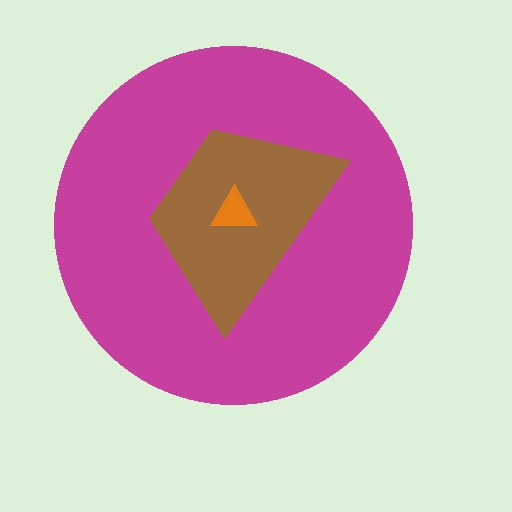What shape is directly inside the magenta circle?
The brown trapezoid.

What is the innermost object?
The orange triangle.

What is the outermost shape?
The magenta circle.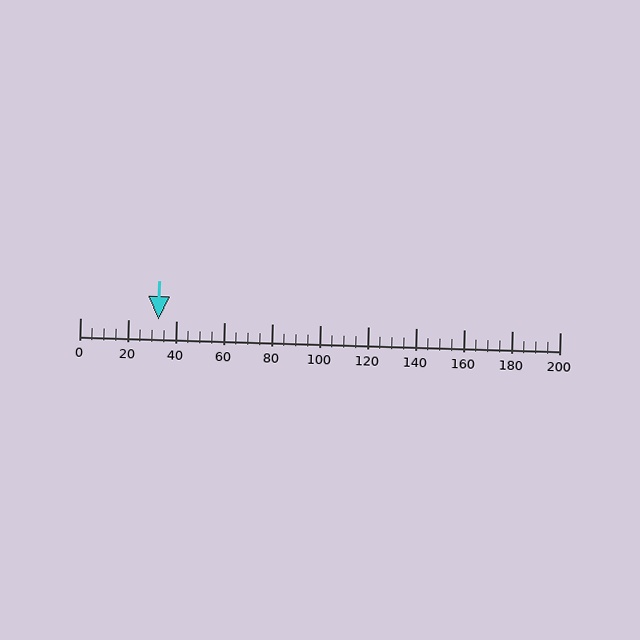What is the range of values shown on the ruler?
The ruler shows values from 0 to 200.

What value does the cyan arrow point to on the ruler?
The cyan arrow points to approximately 32.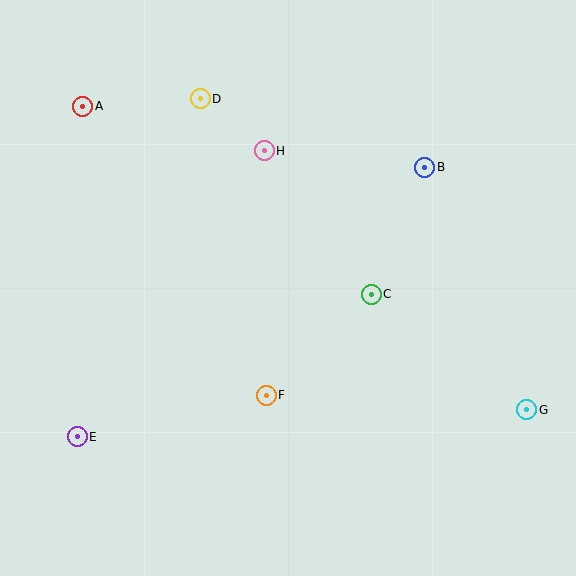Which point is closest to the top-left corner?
Point A is closest to the top-left corner.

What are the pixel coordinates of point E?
Point E is at (77, 437).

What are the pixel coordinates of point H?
Point H is at (264, 151).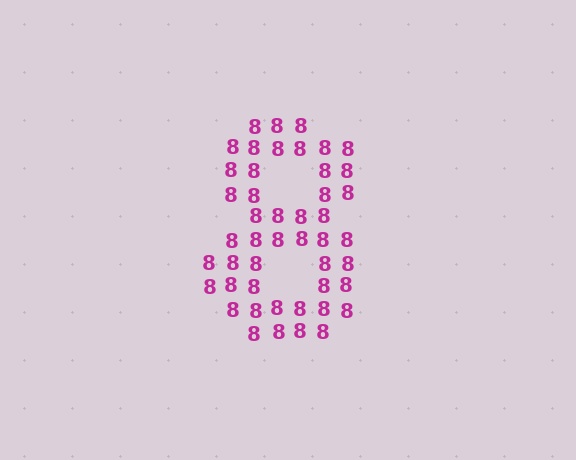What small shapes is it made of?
It is made of small digit 8's.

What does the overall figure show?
The overall figure shows the digit 8.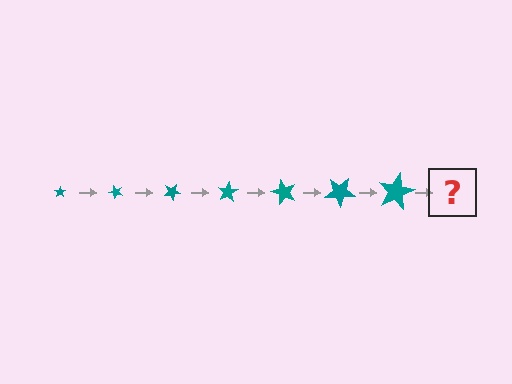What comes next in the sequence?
The next element should be a star, larger than the previous one and rotated 350 degrees from the start.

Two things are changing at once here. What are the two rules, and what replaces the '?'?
The two rules are that the star grows larger each step and it rotates 50 degrees each step. The '?' should be a star, larger than the previous one and rotated 350 degrees from the start.